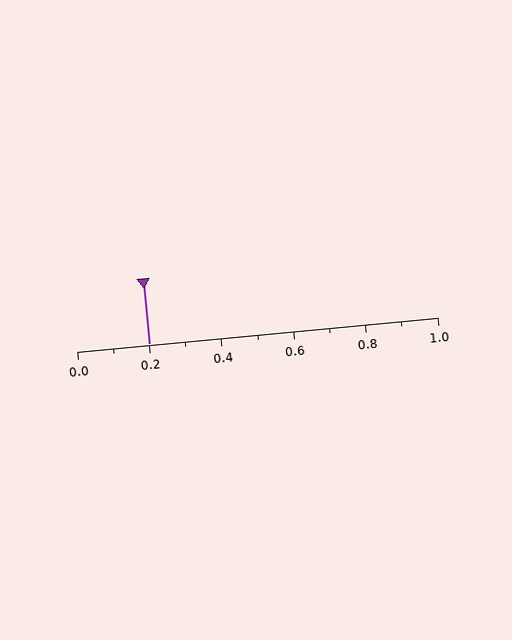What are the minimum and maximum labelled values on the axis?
The axis runs from 0.0 to 1.0.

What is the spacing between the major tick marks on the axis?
The major ticks are spaced 0.2 apart.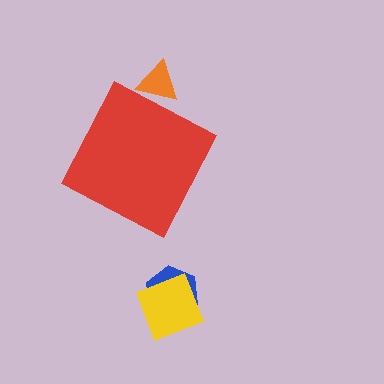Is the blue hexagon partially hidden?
No, the blue hexagon is fully visible.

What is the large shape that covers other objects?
A red diamond.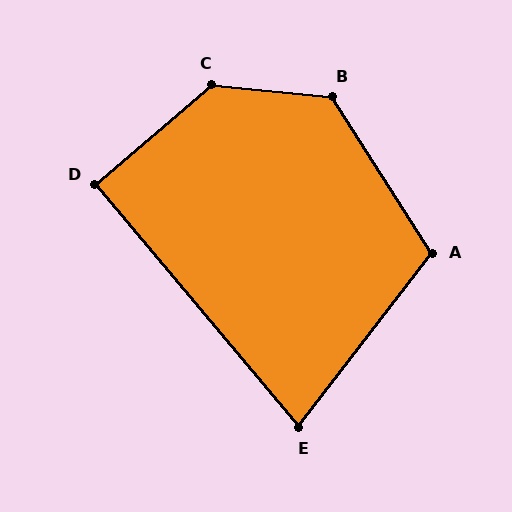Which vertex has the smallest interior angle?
E, at approximately 78 degrees.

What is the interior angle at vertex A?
Approximately 110 degrees (obtuse).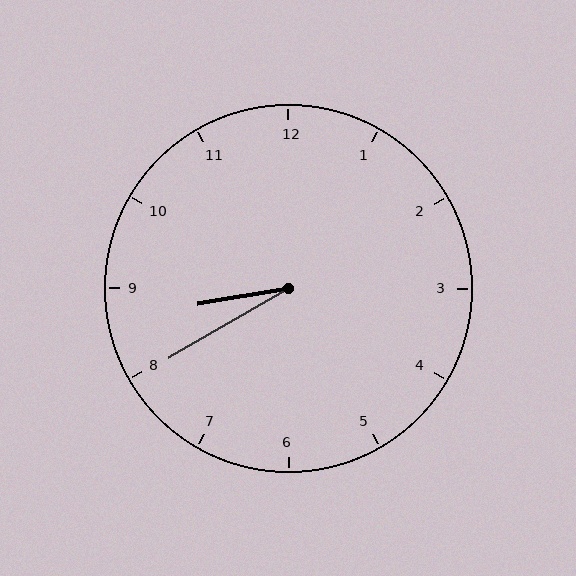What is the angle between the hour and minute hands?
Approximately 20 degrees.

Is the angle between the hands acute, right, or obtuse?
It is acute.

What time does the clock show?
8:40.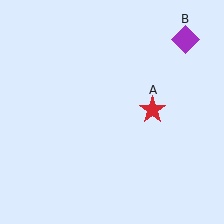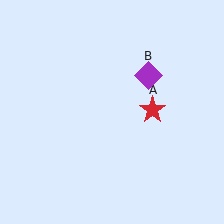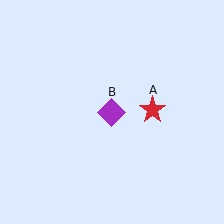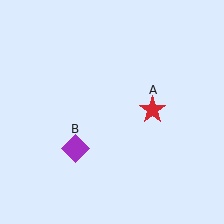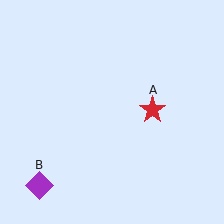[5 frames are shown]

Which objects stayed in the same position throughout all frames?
Red star (object A) remained stationary.